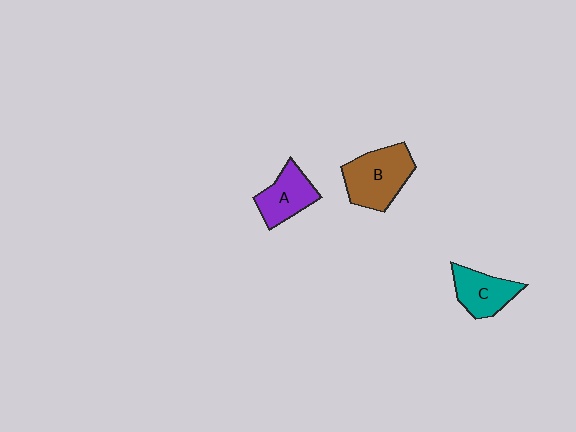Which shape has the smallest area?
Shape C (teal).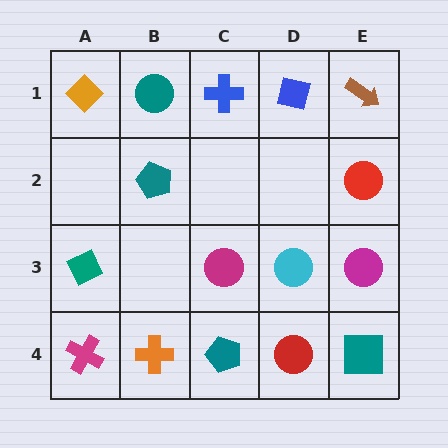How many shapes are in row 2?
2 shapes.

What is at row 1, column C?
A blue cross.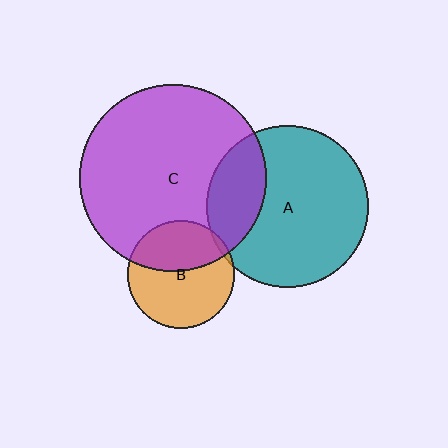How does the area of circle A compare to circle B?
Approximately 2.3 times.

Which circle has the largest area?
Circle C (purple).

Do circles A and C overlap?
Yes.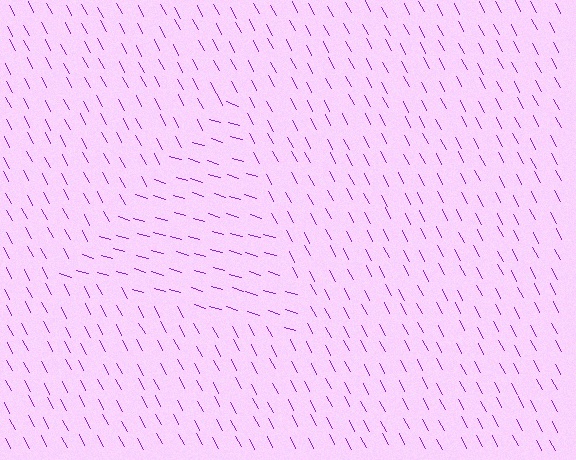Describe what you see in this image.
The image is filled with small purple line segments. A triangle region in the image has lines oriented differently from the surrounding lines, creating a visible texture boundary.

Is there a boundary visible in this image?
Yes, there is a texture boundary formed by a change in line orientation.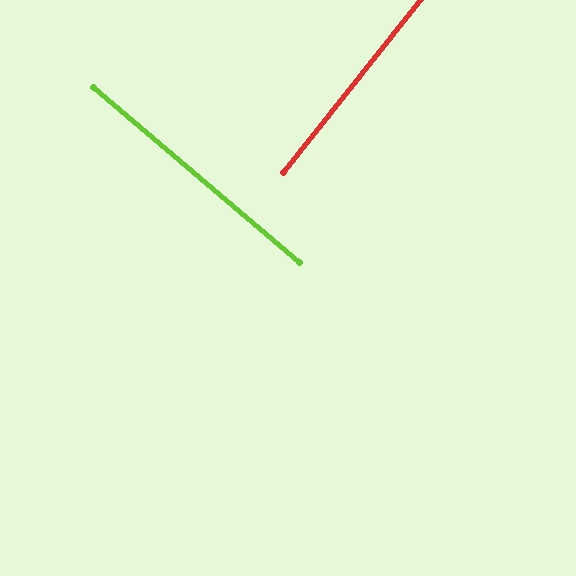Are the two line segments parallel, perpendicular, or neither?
Perpendicular — they meet at approximately 88°.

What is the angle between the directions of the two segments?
Approximately 88 degrees.